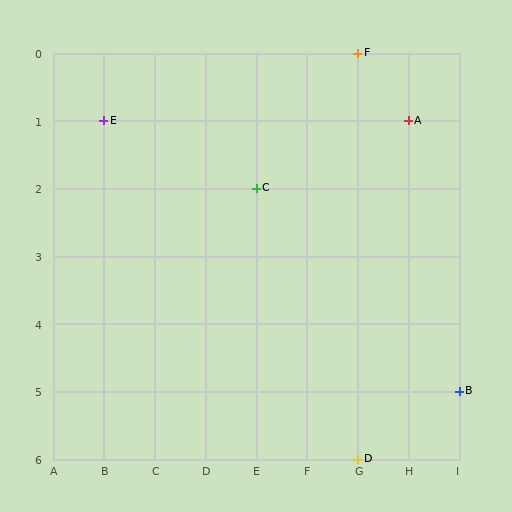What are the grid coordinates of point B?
Point B is at grid coordinates (I, 5).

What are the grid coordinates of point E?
Point E is at grid coordinates (B, 1).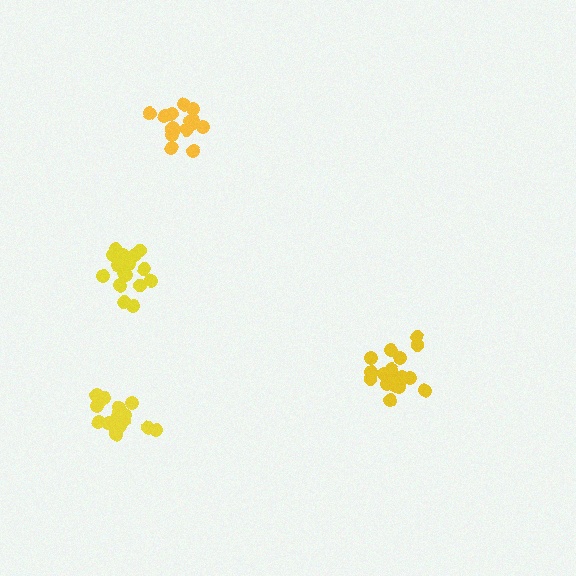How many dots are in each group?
Group 1: 16 dots, Group 2: 19 dots, Group 3: 19 dots, Group 4: 18 dots (72 total).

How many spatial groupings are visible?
There are 4 spatial groupings.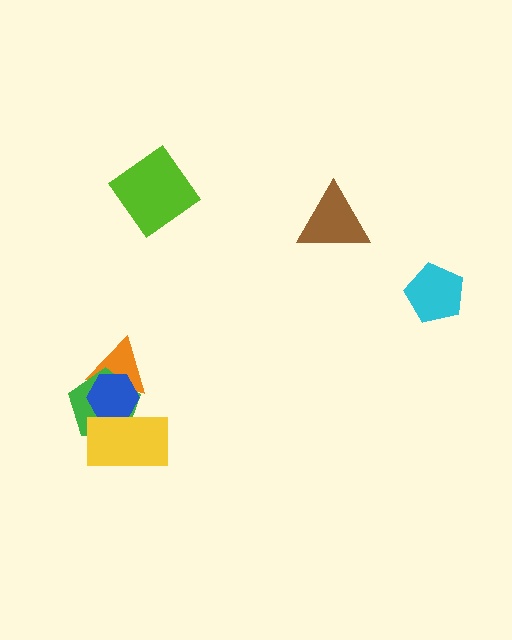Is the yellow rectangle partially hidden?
No, no other shape covers it.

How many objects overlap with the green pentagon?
3 objects overlap with the green pentagon.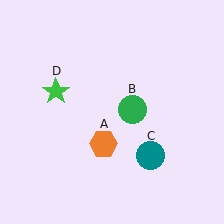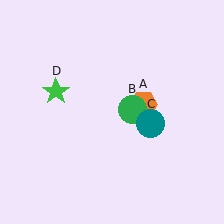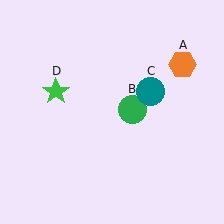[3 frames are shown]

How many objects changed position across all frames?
2 objects changed position: orange hexagon (object A), teal circle (object C).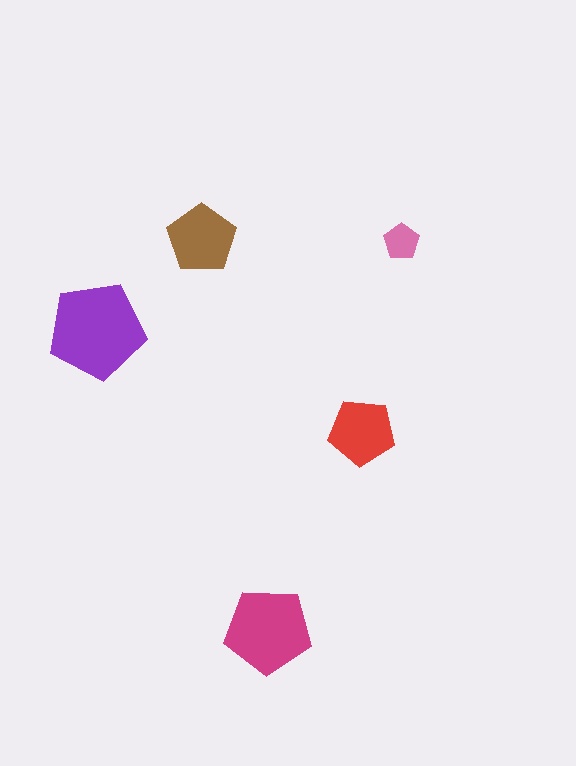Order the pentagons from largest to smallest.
the purple one, the magenta one, the brown one, the red one, the pink one.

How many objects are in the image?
There are 5 objects in the image.